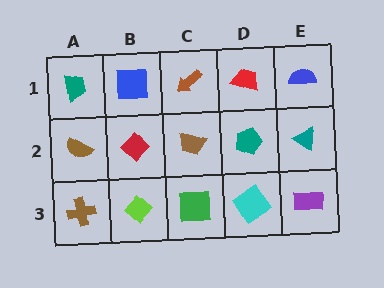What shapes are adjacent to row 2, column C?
A brown arrow (row 1, column C), a green square (row 3, column C), a red diamond (row 2, column B), a teal pentagon (row 2, column D).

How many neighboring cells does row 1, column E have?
2.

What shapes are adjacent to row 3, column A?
A brown semicircle (row 2, column A), a lime diamond (row 3, column B).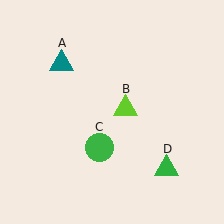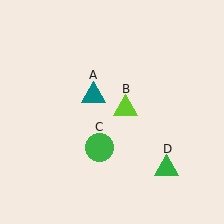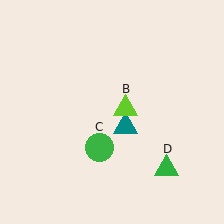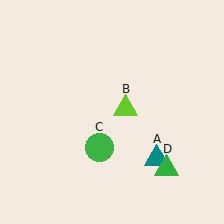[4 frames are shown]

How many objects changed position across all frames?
1 object changed position: teal triangle (object A).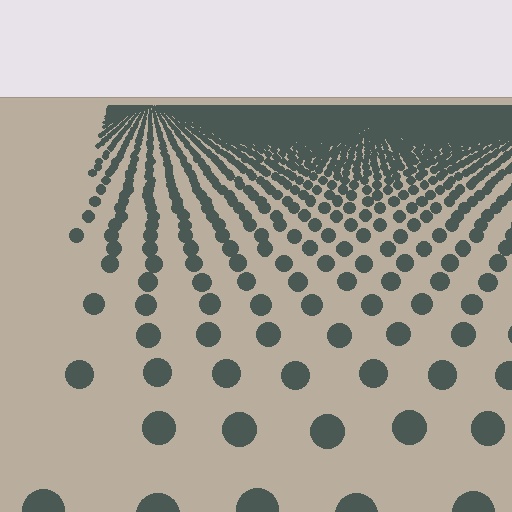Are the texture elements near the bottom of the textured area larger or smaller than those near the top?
Larger. Near the bottom, elements are closer to the viewer and appear at a bigger on-screen size.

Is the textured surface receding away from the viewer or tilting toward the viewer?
The surface is receding away from the viewer. Texture elements get smaller and denser toward the top.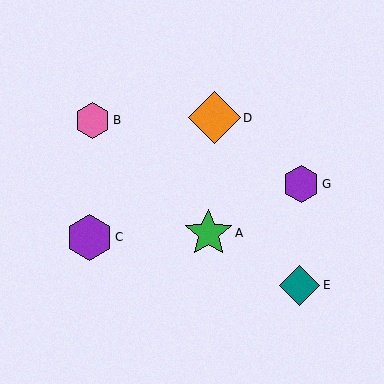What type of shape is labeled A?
Shape A is a green star.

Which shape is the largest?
The orange diamond (labeled D) is the largest.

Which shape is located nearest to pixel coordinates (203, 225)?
The green star (labeled A) at (208, 233) is nearest to that location.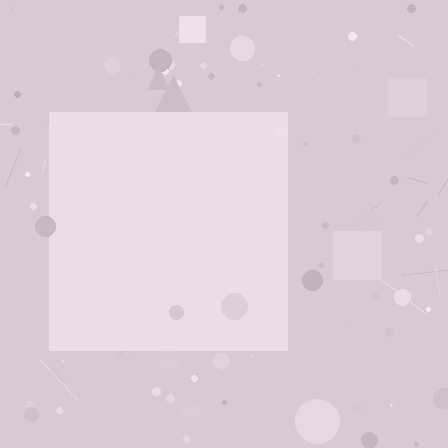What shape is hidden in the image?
A square is hidden in the image.